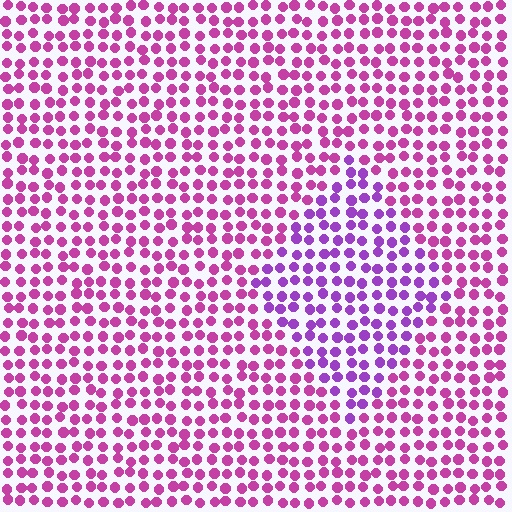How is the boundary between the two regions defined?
The boundary is defined purely by a slight shift in hue (about 33 degrees). Spacing, size, and orientation are identical on both sides.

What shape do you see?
I see a diamond.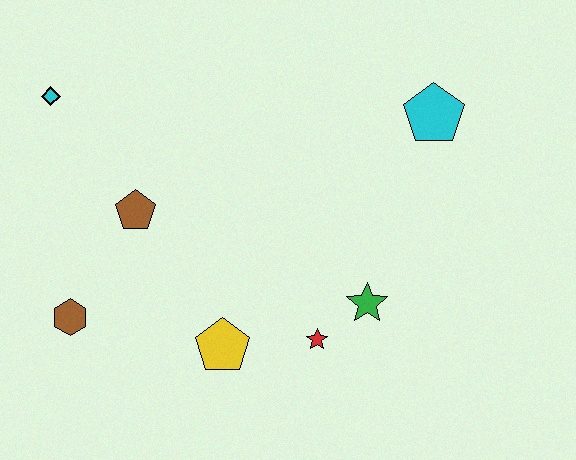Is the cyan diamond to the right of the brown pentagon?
No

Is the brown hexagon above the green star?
No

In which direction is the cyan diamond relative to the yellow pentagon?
The cyan diamond is above the yellow pentagon.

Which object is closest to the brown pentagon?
The brown hexagon is closest to the brown pentagon.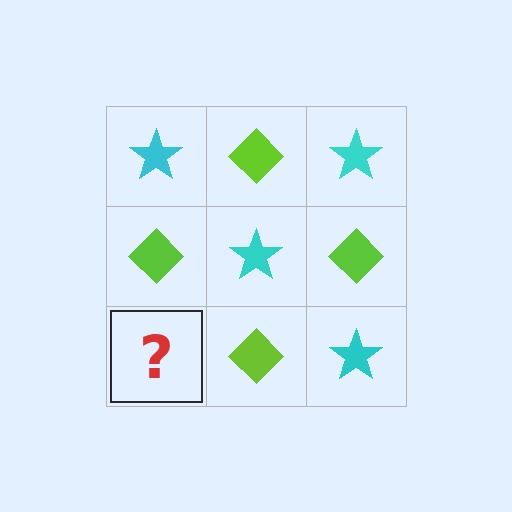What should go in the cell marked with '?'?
The missing cell should contain a cyan star.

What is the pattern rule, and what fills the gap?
The rule is that it alternates cyan star and lime diamond in a checkerboard pattern. The gap should be filled with a cyan star.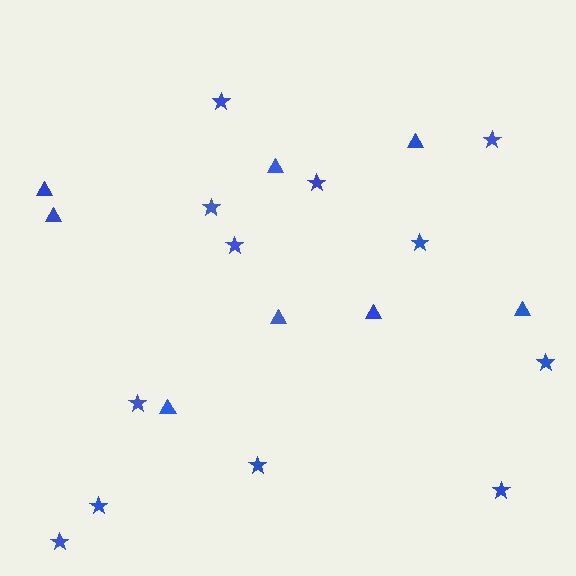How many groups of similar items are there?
There are 2 groups: one group of triangles (8) and one group of stars (12).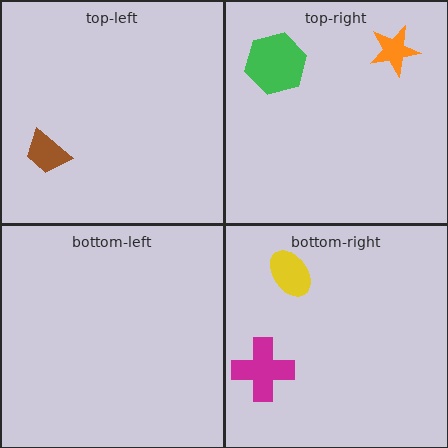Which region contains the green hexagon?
The top-right region.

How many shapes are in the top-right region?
2.